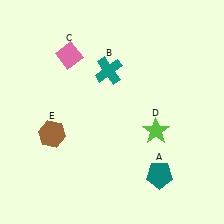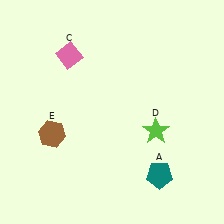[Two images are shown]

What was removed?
The teal cross (B) was removed in Image 2.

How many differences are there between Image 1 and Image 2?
There is 1 difference between the two images.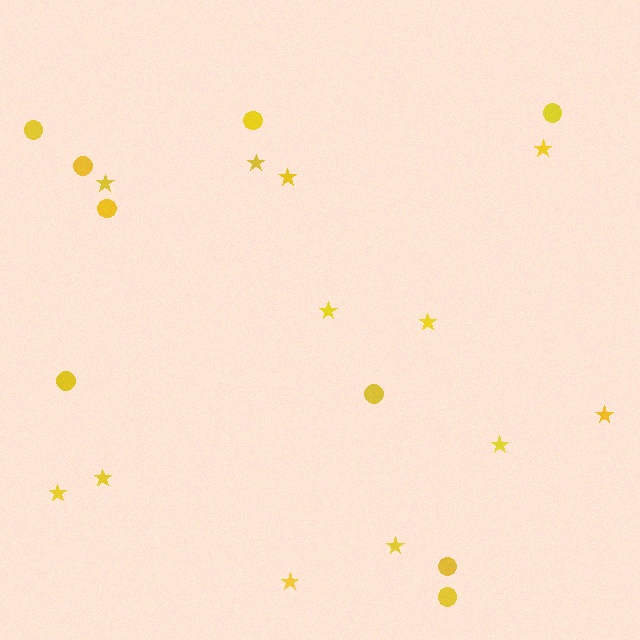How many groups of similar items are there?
There are 2 groups: one group of circles (9) and one group of stars (12).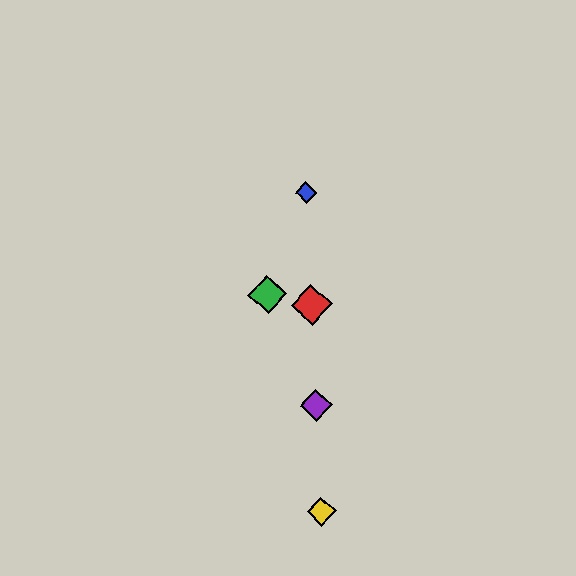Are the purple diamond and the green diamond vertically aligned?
No, the purple diamond is at x≈317 and the green diamond is at x≈267.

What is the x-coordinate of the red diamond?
The red diamond is at x≈312.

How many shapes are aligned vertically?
4 shapes (the red diamond, the blue diamond, the yellow diamond, the purple diamond) are aligned vertically.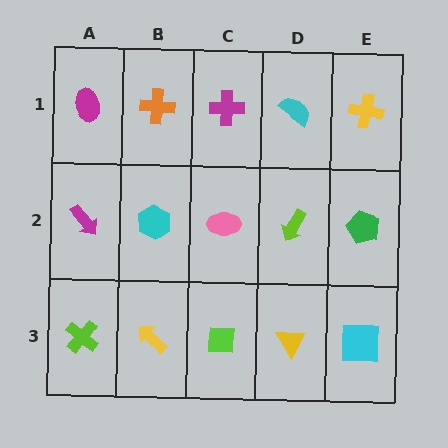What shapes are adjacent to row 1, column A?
A magenta arrow (row 2, column A), an orange cross (row 1, column B).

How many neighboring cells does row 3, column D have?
3.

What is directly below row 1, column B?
A cyan hexagon.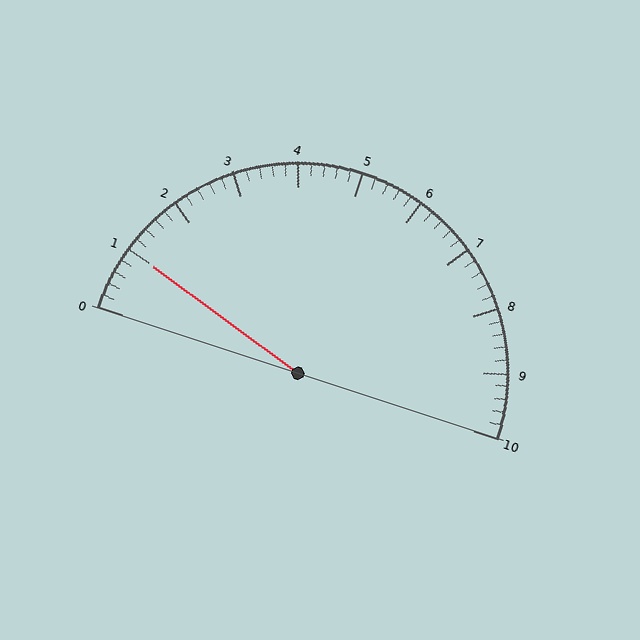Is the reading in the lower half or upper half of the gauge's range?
The reading is in the lower half of the range (0 to 10).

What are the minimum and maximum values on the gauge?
The gauge ranges from 0 to 10.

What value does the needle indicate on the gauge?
The needle indicates approximately 1.0.